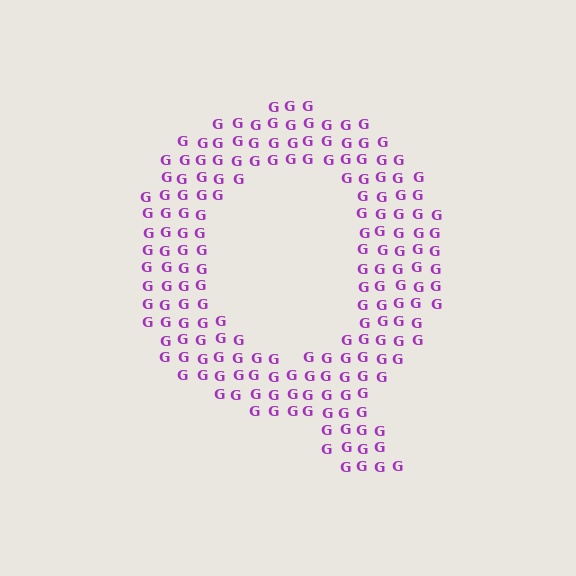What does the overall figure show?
The overall figure shows the letter Q.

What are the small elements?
The small elements are letter G's.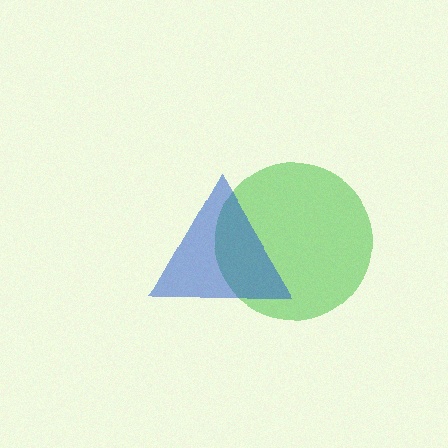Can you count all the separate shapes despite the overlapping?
Yes, there are 2 separate shapes.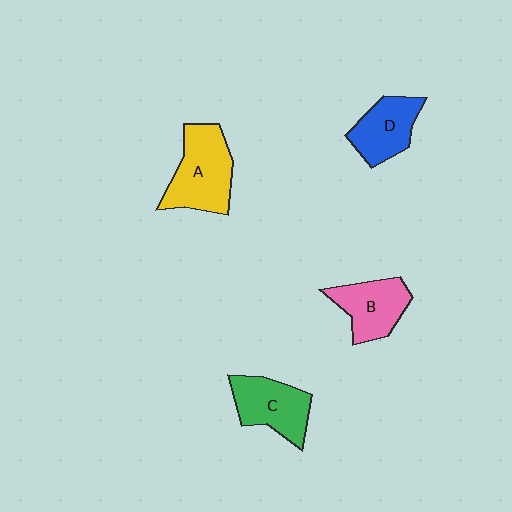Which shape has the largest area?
Shape A (yellow).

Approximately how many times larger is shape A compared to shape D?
Approximately 1.4 times.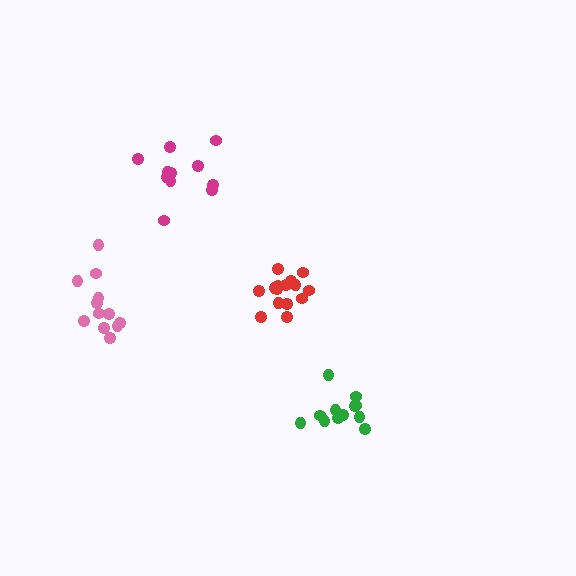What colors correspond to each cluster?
The clusters are colored: red, magenta, green, pink.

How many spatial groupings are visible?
There are 4 spatial groupings.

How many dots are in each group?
Group 1: 15 dots, Group 2: 11 dots, Group 3: 12 dots, Group 4: 12 dots (50 total).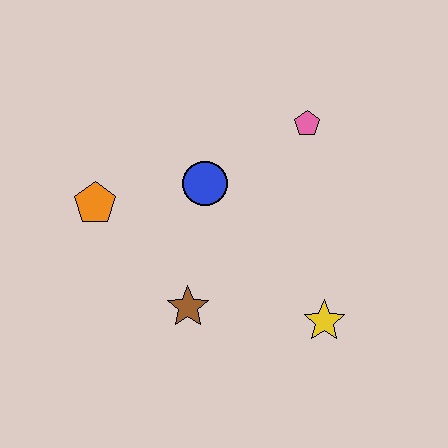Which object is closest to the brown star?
The blue circle is closest to the brown star.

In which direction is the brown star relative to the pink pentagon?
The brown star is below the pink pentagon.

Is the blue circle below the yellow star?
No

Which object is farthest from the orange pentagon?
The yellow star is farthest from the orange pentagon.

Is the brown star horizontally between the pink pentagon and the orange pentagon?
Yes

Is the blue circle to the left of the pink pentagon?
Yes